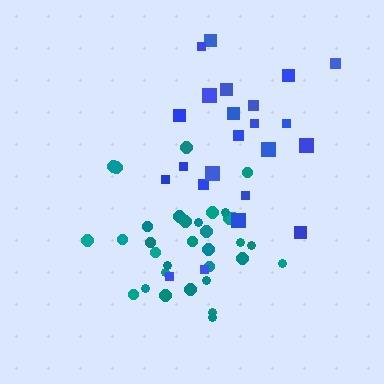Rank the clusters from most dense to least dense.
teal, blue.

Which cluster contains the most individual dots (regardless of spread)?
Teal (33).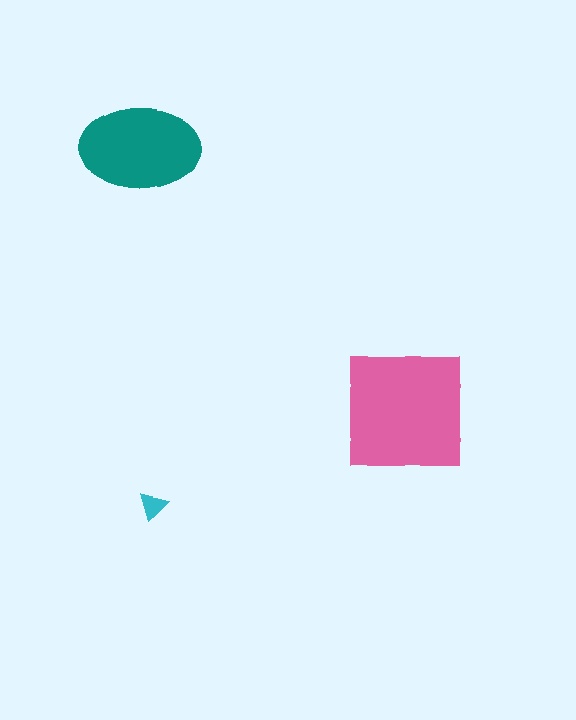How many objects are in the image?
There are 3 objects in the image.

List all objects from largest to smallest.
The pink square, the teal ellipse, the cyan triangle.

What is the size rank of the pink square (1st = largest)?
1st.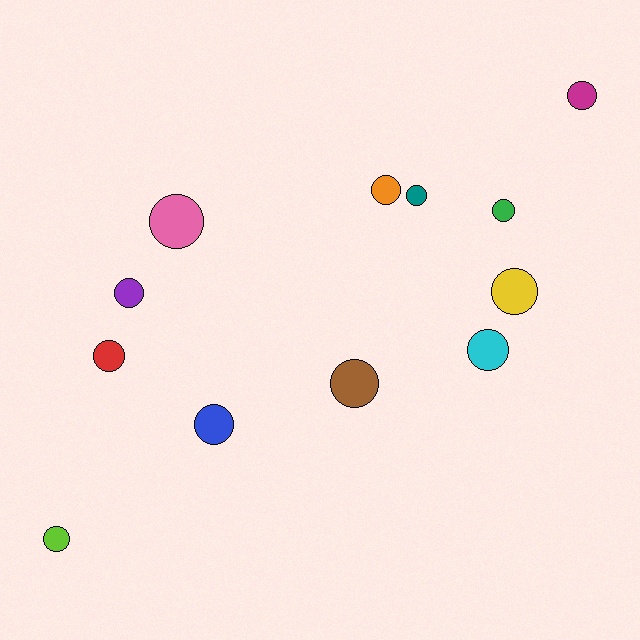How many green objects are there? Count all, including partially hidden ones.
There is 1 green object.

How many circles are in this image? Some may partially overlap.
There are 12 circles.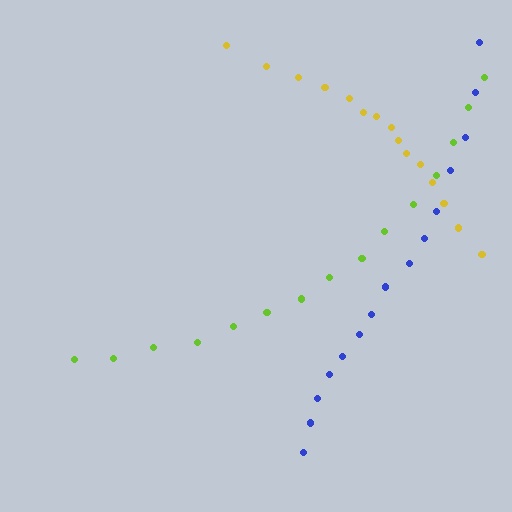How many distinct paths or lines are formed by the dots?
There are 3 distinct paths.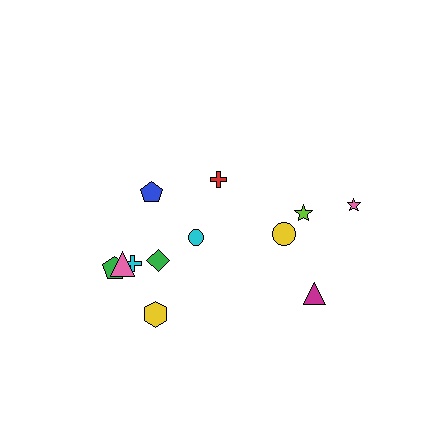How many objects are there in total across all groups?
There are 12 objects.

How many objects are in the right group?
There are 5 objects.